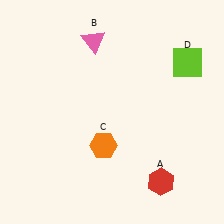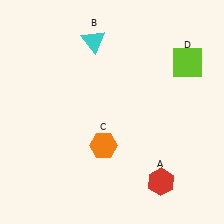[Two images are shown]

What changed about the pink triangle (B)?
In Image 1, B is pink. In Image 2, it changed to cyan.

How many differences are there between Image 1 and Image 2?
There is 1 difference between the two images.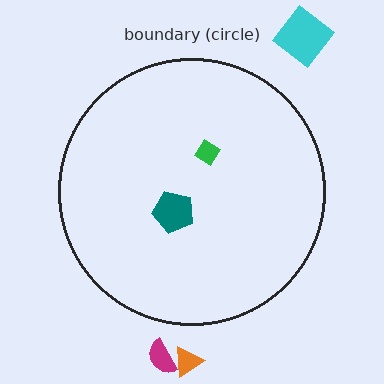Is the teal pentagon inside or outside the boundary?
Inside.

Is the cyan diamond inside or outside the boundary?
Outside.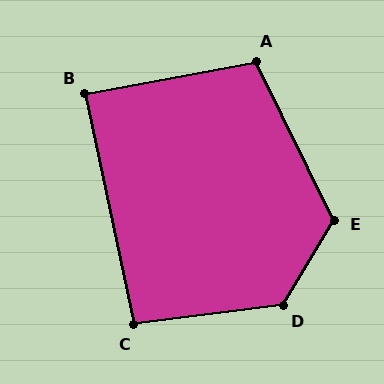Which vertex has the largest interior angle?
D, at approximately 129 degrees.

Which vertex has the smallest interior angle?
B, at approximately 89 degrees.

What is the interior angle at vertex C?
Approximately 94 degrees (approximately right).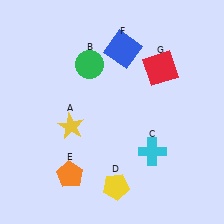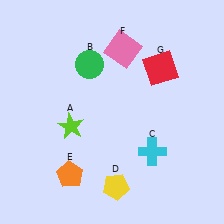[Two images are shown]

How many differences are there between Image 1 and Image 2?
There are 2 differences between the two images.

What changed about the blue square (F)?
In Image 1, F is blue. In Image 2, it changed to pink.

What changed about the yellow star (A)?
In Image 1, A is yellow. In Image 2, it changed to lime.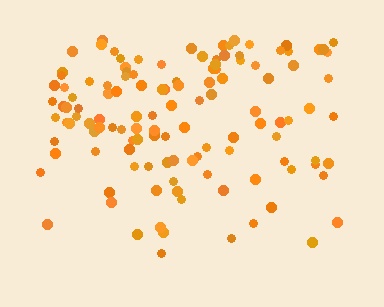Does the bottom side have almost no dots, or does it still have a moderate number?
Still a moderate number, just noticeably fewer than the top.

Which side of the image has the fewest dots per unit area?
The bottom.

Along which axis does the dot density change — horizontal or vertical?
Vertical.